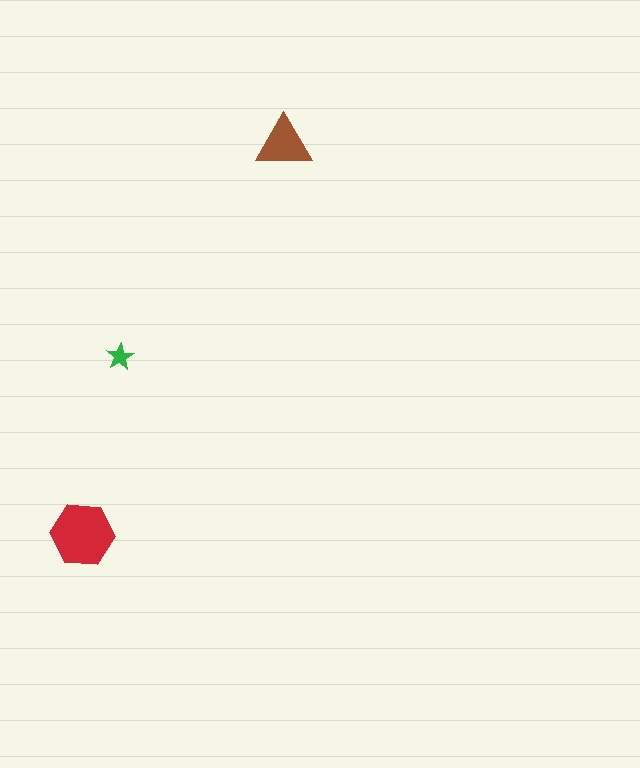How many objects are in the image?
There are 3 objects in the image.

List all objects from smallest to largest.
The green star, the brown triangle, the red hexagon.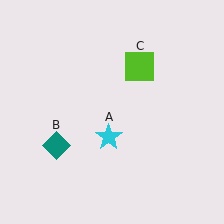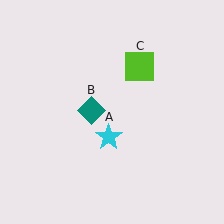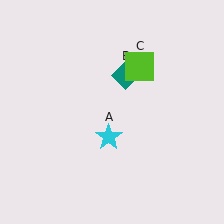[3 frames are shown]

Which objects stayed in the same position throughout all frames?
Cyan star (object A) and lime square (object C) remained stationary.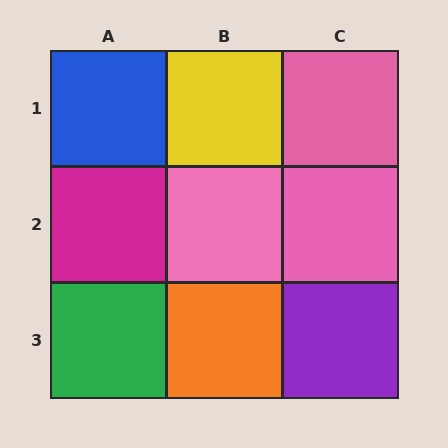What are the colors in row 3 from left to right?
Green, orange, purple.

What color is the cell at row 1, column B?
Yellow.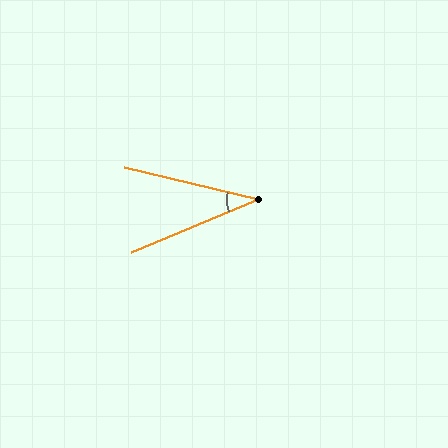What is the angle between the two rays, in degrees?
Approximately 36 degrees.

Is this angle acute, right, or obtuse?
It is acute.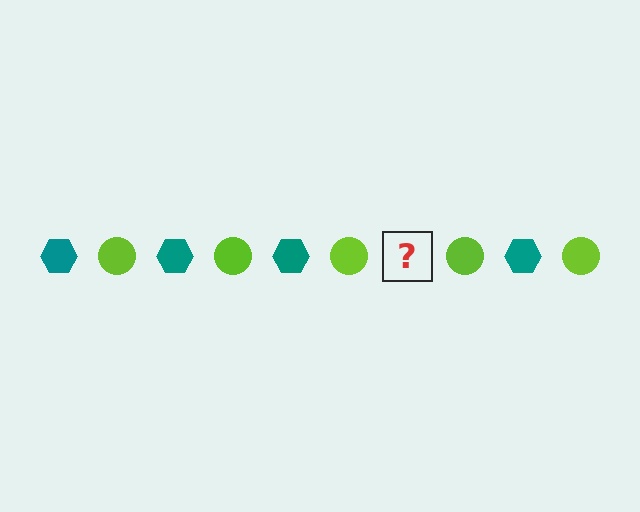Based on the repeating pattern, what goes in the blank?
The blank should be a teal hexagon.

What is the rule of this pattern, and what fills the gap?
The rule is that the pattern alternates between teal hexagon and lime circle. The gap should be filled with a teal hexagon.